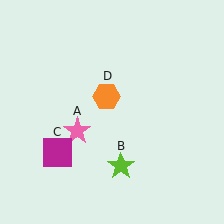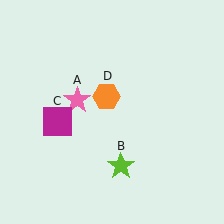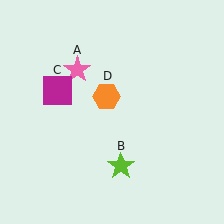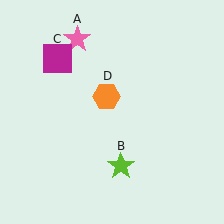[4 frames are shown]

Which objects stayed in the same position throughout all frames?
Lime star (object B) and orange hexagon (object D) remained stationary.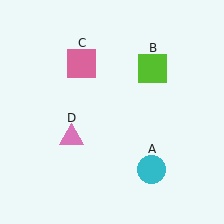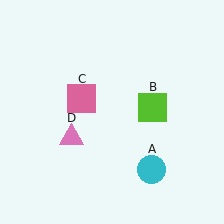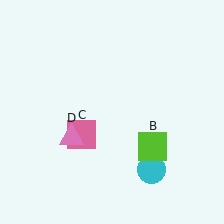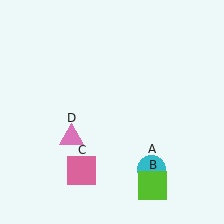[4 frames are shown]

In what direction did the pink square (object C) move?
The pink square (object C) moved down.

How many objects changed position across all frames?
2 objects changed position: lime square (object B), pink square (object C).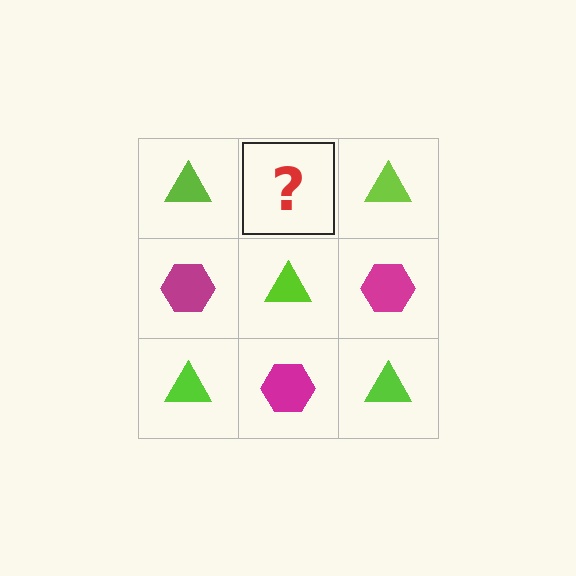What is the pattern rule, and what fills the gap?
The rule is that it alternates lime triangle and magenta hexagon in a checkerboard pattern. The gap should be filled with a magenta hexagon.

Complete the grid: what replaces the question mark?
The question mark should be replaced with a magenta hexagon.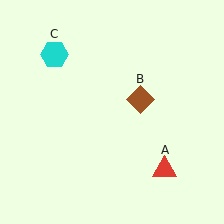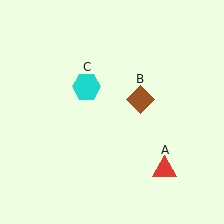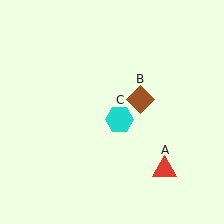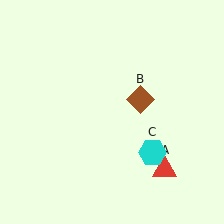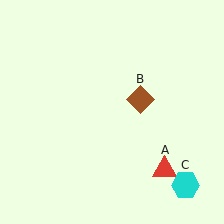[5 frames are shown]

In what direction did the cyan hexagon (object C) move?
The cyan hexagon (object C) moved down and to the right.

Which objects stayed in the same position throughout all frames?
Red triangle (object A) and brown diamond (object B) remained stationary.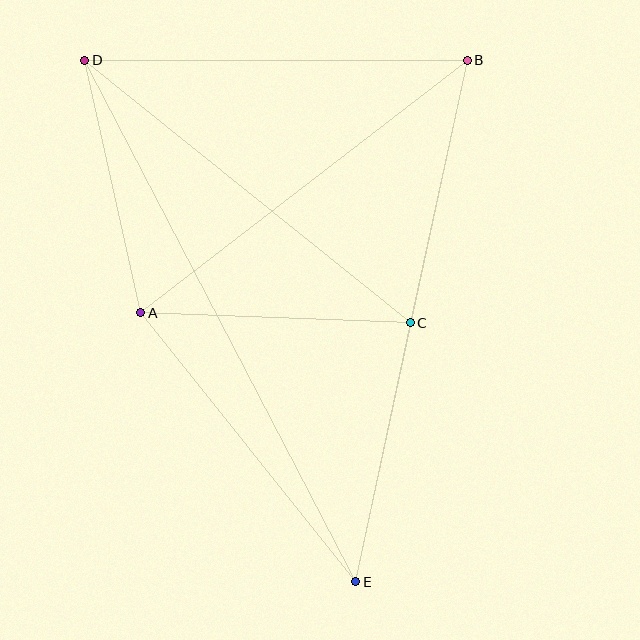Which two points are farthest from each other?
Points D and E are farthest from each other.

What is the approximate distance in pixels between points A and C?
The distance between A and C is approximately 270 pixels.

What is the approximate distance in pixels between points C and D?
The distance between C and D is approximately 418 pixels.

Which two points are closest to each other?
Points A and D are closest to each other.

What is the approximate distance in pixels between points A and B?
The distance between A and B is approximately 413 pixels.